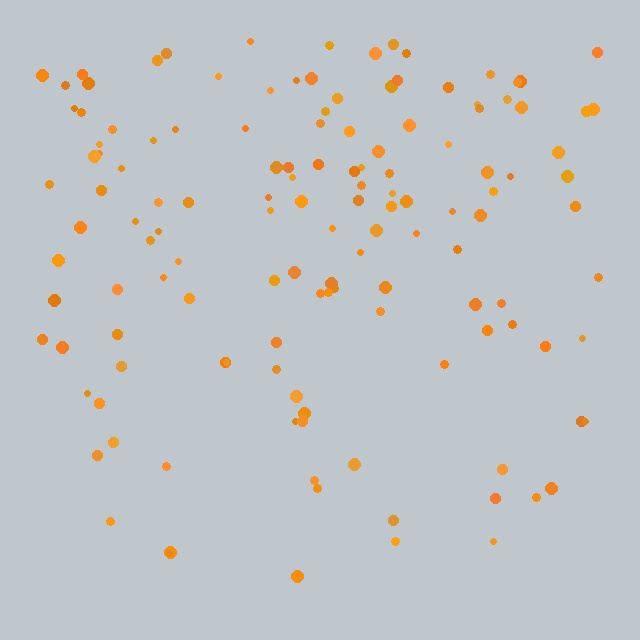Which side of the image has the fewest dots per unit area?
The bottom.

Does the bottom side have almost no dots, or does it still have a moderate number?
Still a moderate number, just noticeably fewer than the top.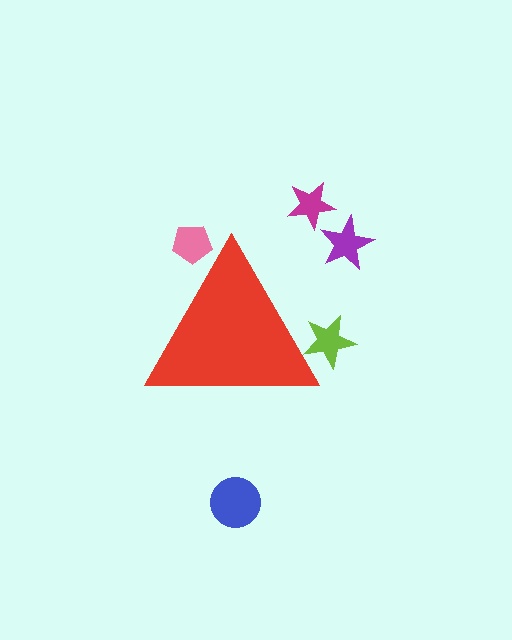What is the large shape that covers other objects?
A red triangle.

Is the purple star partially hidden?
No, the purple star is fully visible.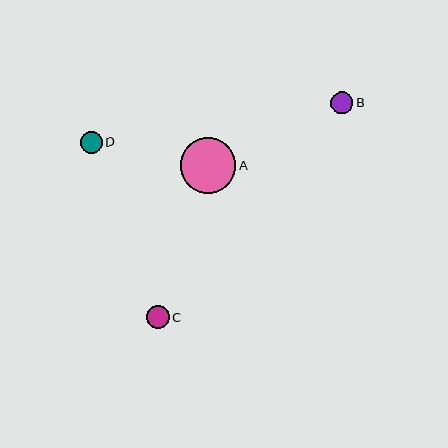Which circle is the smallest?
Circle D is the smallest with a size of approximately 22 pixels.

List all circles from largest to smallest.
From largest to smallest: A, C, B, D.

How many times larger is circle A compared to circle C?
Circle A is approximately 2.4 times the size of circle C.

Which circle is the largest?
Circle A is the largest with a size of approximately 55 pixels.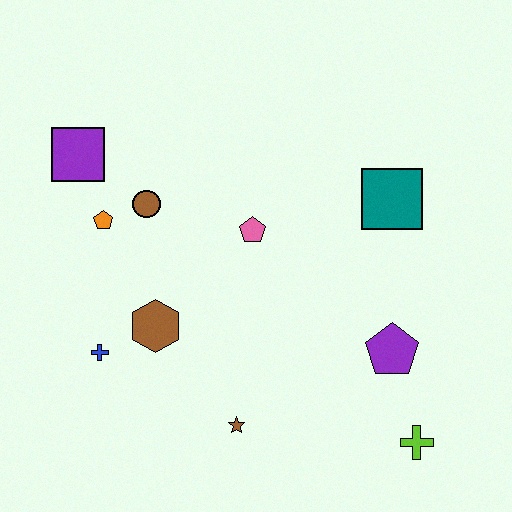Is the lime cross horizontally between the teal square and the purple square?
No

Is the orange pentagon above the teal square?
No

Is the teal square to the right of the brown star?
Yes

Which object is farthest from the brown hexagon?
The lime cross is farthest from the brown hexagon.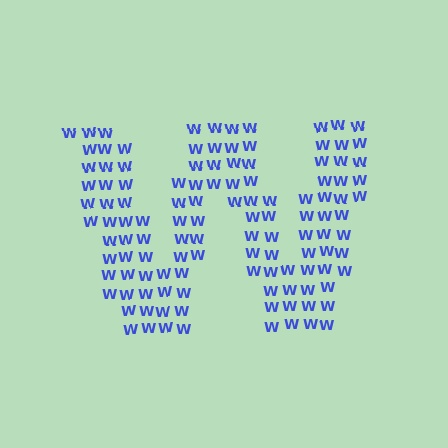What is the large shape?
The large shape is the letter W.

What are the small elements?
The small elements are letter W's.